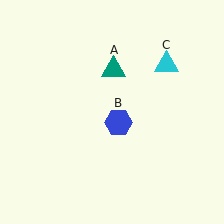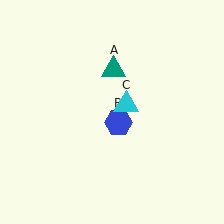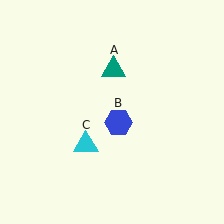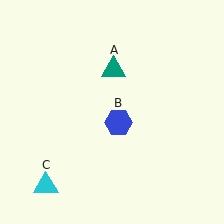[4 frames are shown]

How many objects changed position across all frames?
1 object changed position: cyan triangle (object C).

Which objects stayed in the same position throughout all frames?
Teal triangle (object A) and blue hexagon (object B) remained stationary.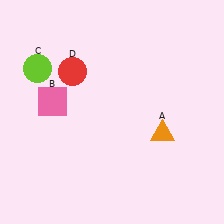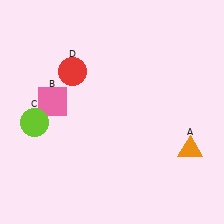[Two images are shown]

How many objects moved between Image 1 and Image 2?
2 objects moved between the two images.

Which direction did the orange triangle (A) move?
The orange triangle (A) moved right.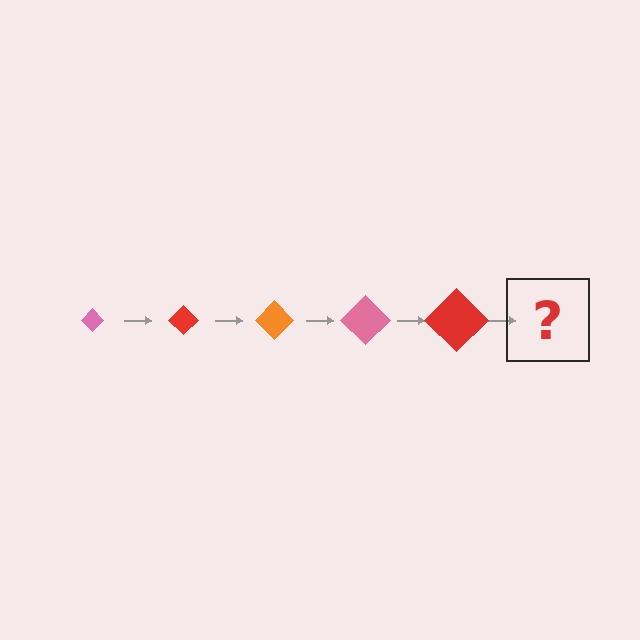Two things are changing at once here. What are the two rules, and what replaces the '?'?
The two rules are that the diamond grows larger each step and the color cycles through pink, red, and orange. The '?' should be an orange diamond, larger than the previous one.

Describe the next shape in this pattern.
It should be an orange diamond, larger than the previous one.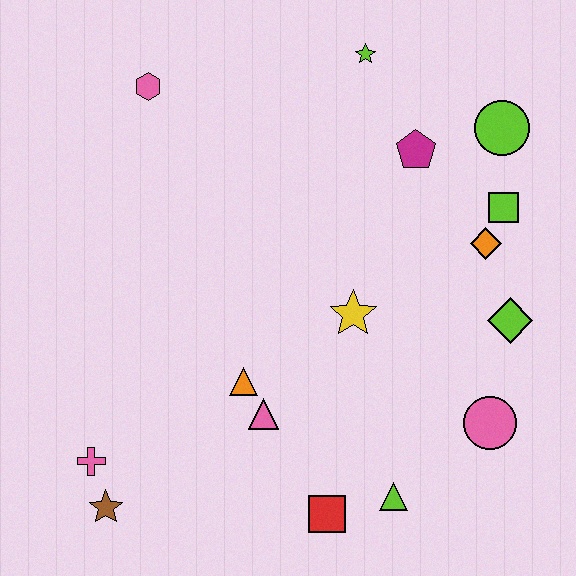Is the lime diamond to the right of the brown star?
Yes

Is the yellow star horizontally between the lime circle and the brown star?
Yes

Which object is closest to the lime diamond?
The orange diamond is closest to the lime diamond.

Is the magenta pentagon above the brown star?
Yes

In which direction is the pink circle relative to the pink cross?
The pink circle is to the right of the pink cross.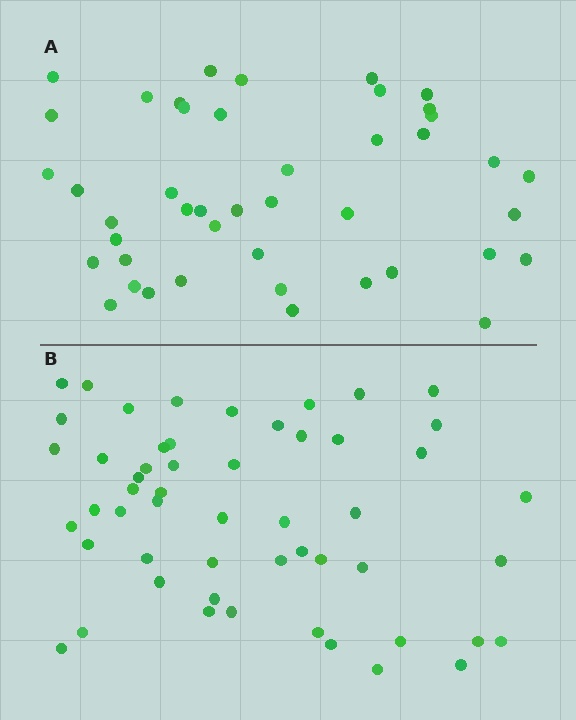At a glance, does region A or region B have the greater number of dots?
Region B (the bottom region) has more dots.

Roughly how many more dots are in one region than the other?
Region B has roughly 8 or so more dots than region A.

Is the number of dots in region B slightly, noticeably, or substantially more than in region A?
Region B has only slightly more — the two regions are fairly close. The ratio is roughly 1.2 to 1.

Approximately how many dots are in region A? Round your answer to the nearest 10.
About 40 dots. (The exact count is 44, which rounds to 40.)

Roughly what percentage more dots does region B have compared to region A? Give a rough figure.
About 20% more.